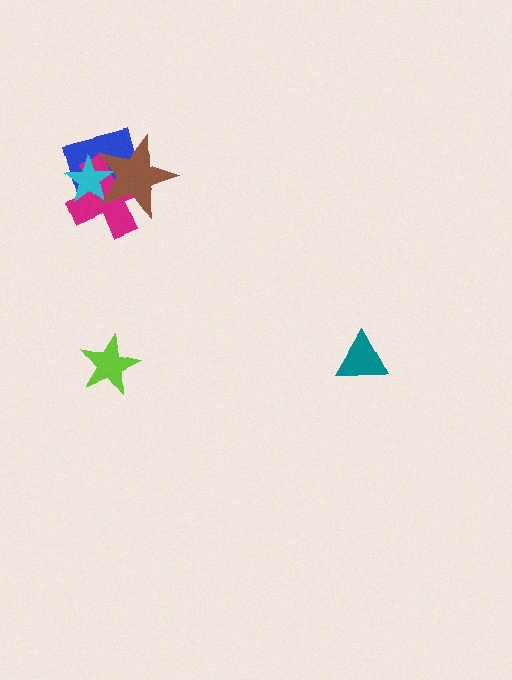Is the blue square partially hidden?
Yes, it is partially covered by another shape.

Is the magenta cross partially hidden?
Yes, it is partially covered by another shape.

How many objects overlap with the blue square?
3 objects overlap with the blue square.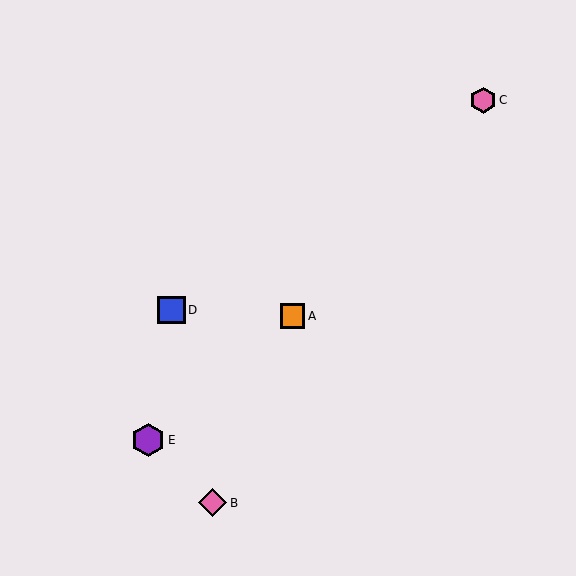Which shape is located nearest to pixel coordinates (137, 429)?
The purple hexagon (labeled E) at (148, 440) is nearest to that location.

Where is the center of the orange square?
The center of the orange square is at (292, 316).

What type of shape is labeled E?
Shape E is a purple hexagon.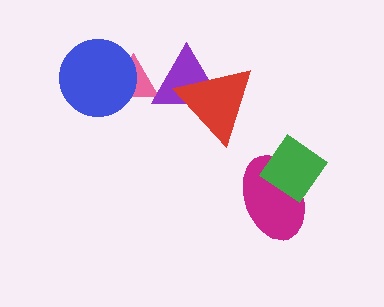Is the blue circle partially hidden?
No, no other shape covers it.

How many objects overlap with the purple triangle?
2 objects overlap with the purple triangle.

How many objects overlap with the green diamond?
1 object overlaps with the green diamond.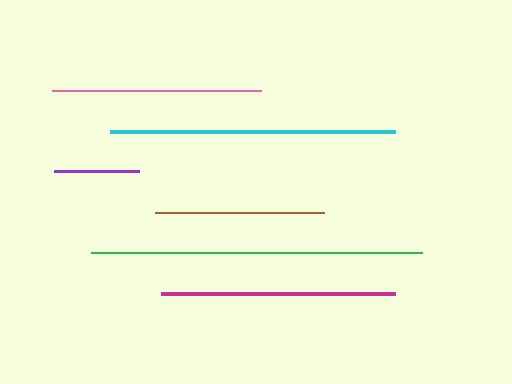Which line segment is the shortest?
The purple line is the shortest at approximately 86 pixels.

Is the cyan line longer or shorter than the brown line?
The cyan line is longer than the brown line.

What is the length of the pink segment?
The pink segment is approximately 209 pixels long.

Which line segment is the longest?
The green line is the longest at approximately 331 pixels.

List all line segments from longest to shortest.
From longest to shortest: green, cyan, magenta, pink, brown, purple.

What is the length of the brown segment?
The brown segment is approximately 169 pixels long.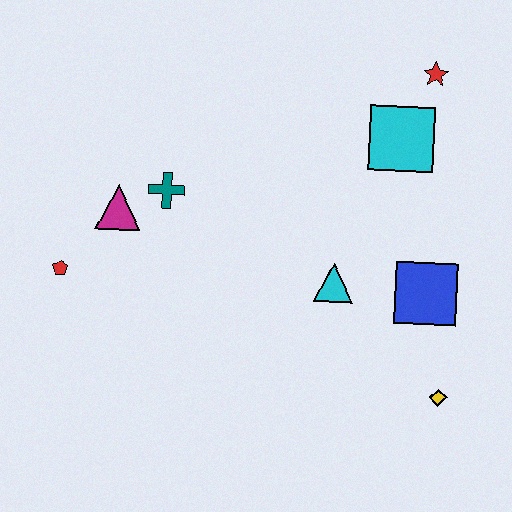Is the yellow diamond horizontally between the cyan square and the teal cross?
No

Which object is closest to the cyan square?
The red star is closest to the cyan square.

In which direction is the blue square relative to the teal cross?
The blue square is to the right of the teal cross.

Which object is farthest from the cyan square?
The red pentagon is farthest from the cyan square.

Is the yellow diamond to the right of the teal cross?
Yes